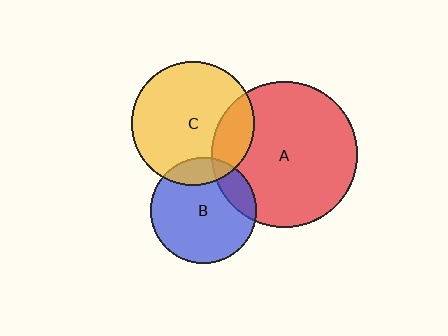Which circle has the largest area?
Circle A (red).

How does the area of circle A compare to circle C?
Approximately 1.4 times.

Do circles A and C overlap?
Yes.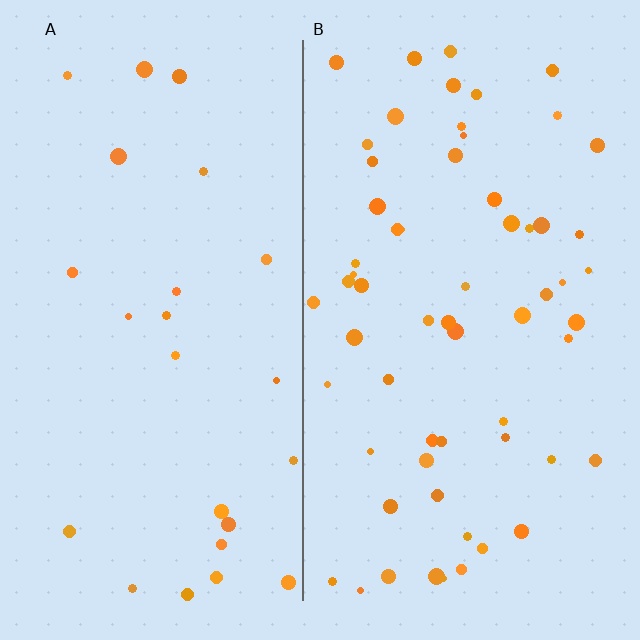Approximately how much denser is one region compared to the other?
Approximately 2.5× — region B over region A.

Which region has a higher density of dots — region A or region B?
B (the right).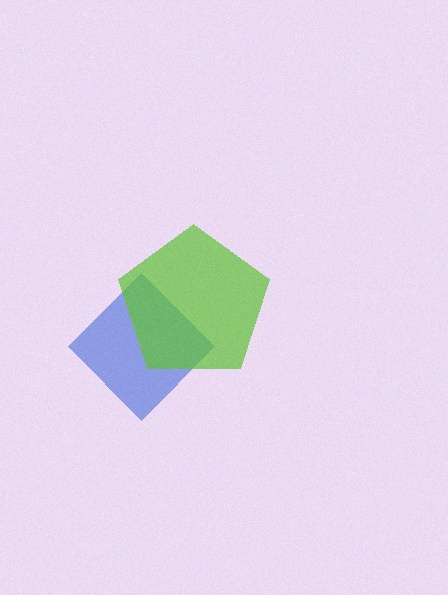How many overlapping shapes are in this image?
There are 2 overlapping shapes in the image.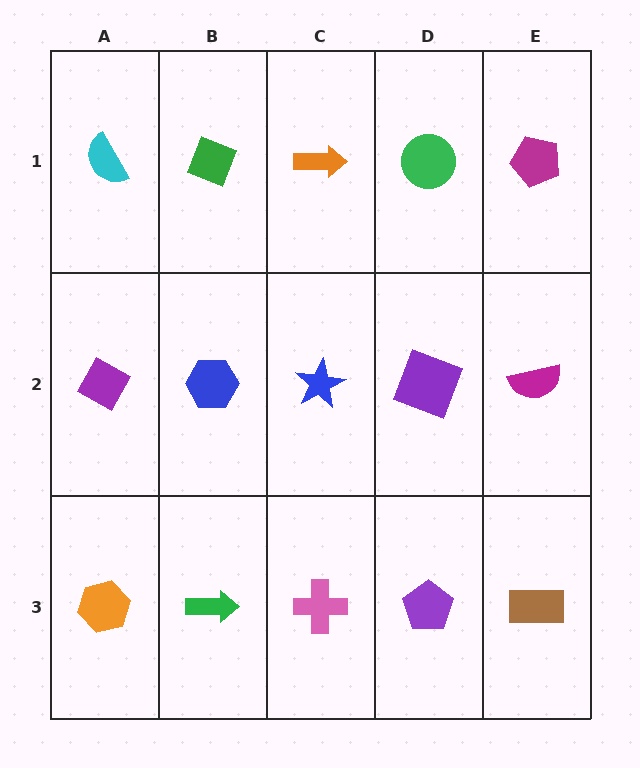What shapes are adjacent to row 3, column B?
A blue hexagon (row 2, column B), an orange hexagon (row 3, column A), a pink cross (row 3, column C).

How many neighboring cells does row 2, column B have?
4.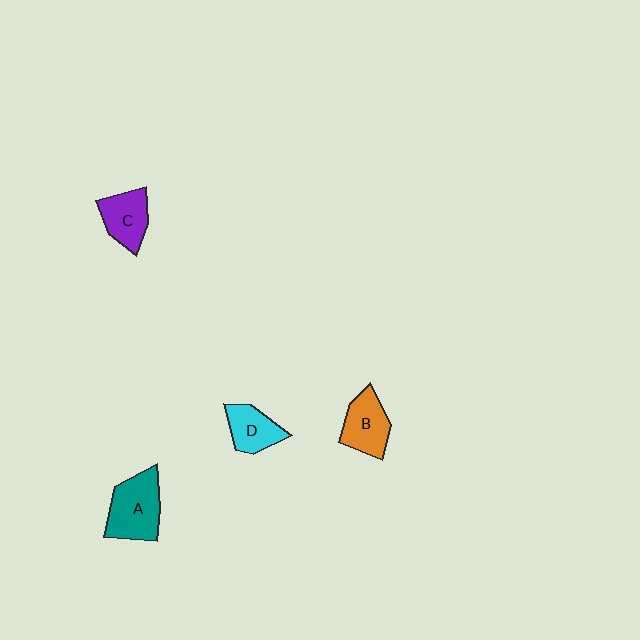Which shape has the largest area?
Shape A (teal).